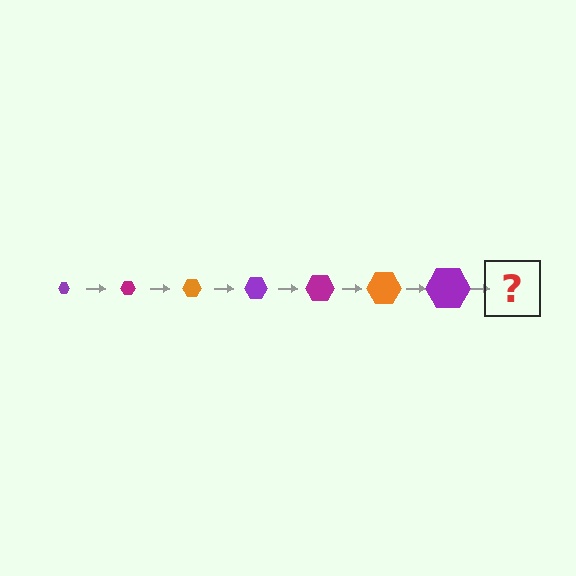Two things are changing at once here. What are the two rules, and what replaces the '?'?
The two rules are that the hexagon grows larger each step and the color cycles through purple, magenta, and orange. The '?' should be a magenta hexagon, larger than the previous one.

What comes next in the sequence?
The next element should be a magenta hexagon, larger than the previous one.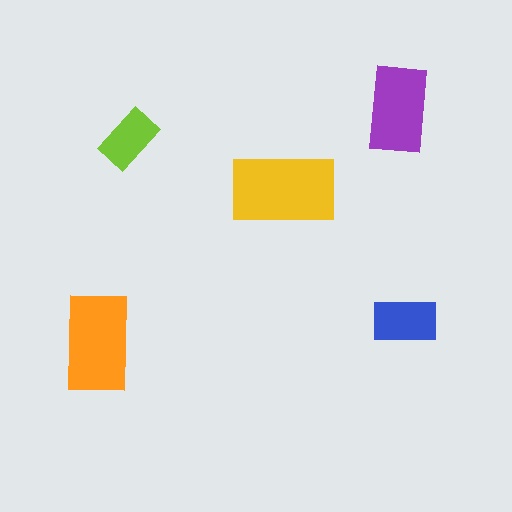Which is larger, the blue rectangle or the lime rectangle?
The blue one.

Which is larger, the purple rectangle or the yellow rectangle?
The yellow one.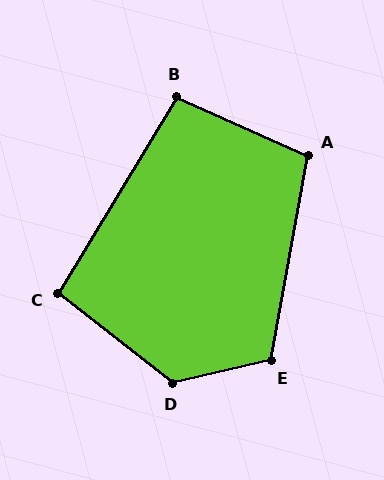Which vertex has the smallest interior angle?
C, at approximately 97 degrees.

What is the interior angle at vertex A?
Approximately 103 degrees (obtuse).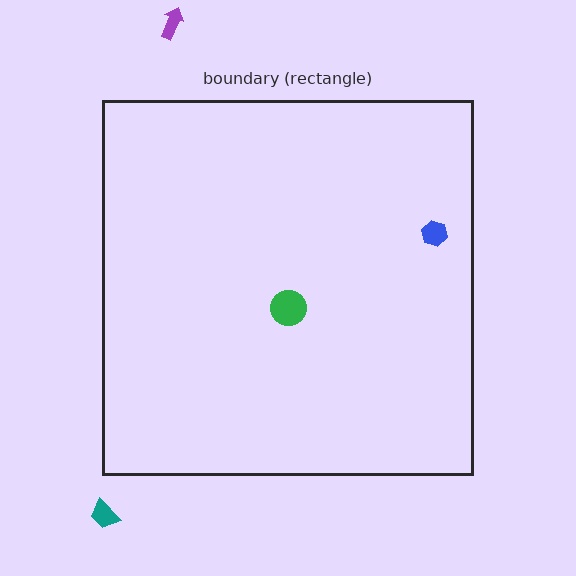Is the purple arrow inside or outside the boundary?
Outside.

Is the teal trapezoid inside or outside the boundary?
Outside.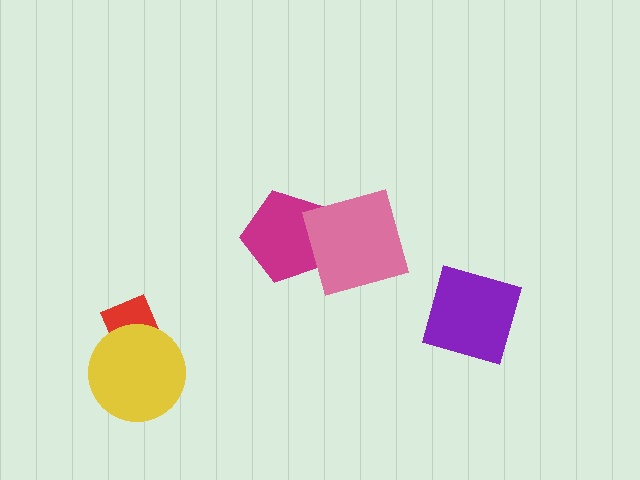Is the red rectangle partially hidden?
Yes, it is partially covered by another shape.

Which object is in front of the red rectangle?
The yellow circle is in front of the red rectangle.